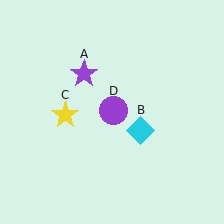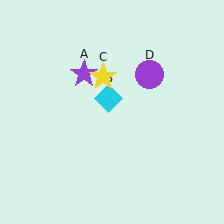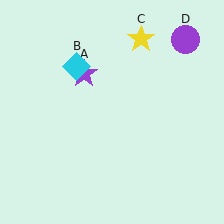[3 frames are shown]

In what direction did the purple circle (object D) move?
The purple circle (object D) moved up and to the right.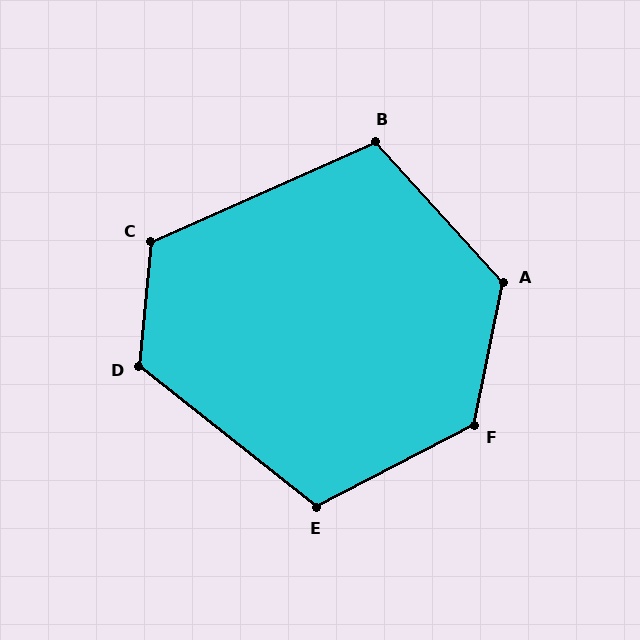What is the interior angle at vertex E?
Approximately 114 degrees (obtuse).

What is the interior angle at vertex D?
Approximately 123 degrees (obtuse).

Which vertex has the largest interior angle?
F, at approximately 129 degrees.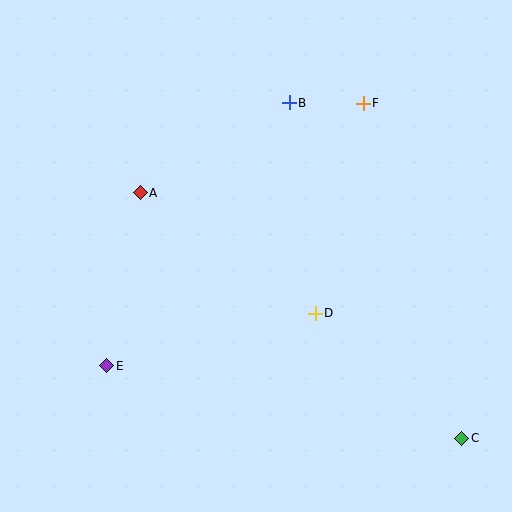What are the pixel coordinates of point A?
Point A is at (140, 193).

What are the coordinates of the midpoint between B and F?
The midpoint between B and F is at (326, 103).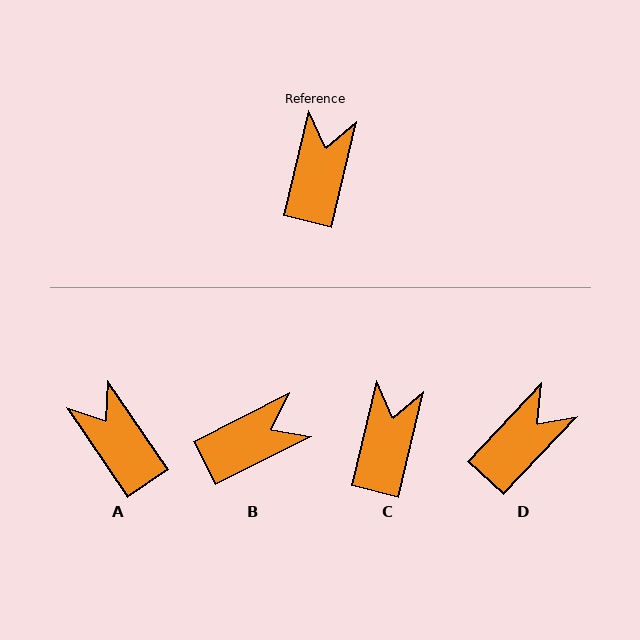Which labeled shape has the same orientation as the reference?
C.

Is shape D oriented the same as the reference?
No, it is off by about 30 degrees.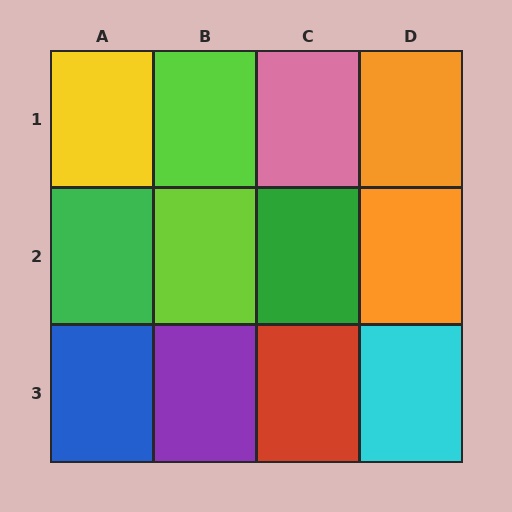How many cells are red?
1 cell is red.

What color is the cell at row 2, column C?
Green.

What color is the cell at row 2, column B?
Lime.